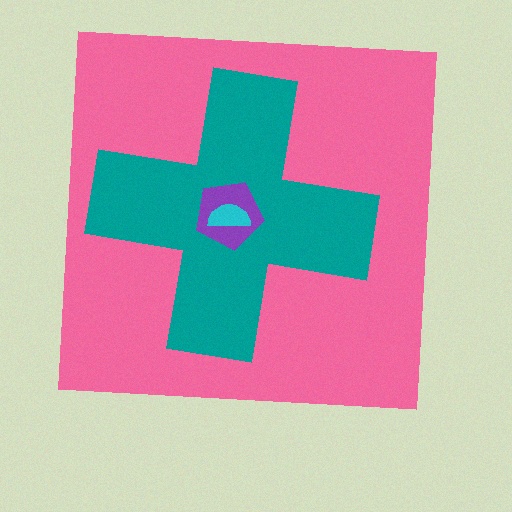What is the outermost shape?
The pink square.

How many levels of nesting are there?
4.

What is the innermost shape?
The cyan semicircle.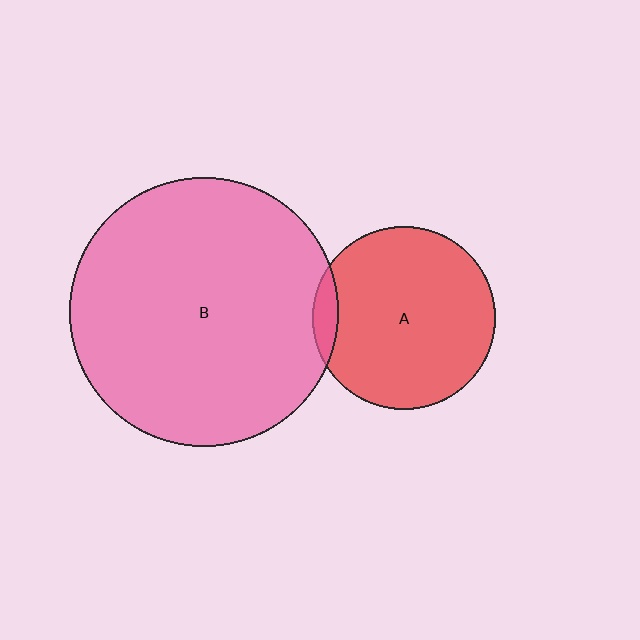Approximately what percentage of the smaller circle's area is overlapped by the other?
Approximately 5%.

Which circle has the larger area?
Circle B (pink).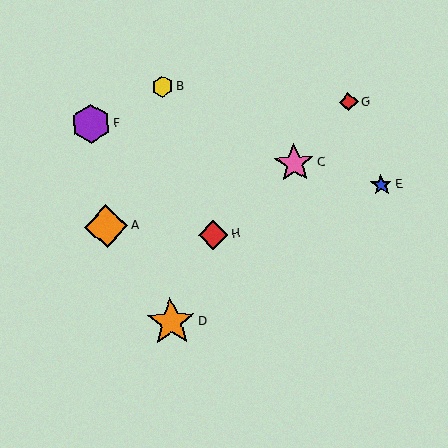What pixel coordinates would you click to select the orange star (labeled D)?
Click at (171, 322) to select the orange star D.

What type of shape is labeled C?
Shape C is a pink star.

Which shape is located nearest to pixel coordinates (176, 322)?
The orange star (labeled D) at (171, 322) is nearest to that location.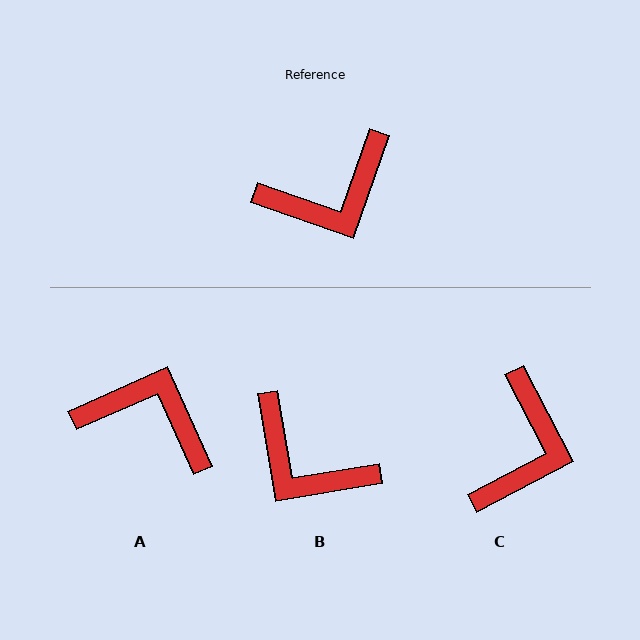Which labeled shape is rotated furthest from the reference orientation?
A, about 133 degrees away.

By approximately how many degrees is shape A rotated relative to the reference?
Approximately 133 degrees counter-clockwise.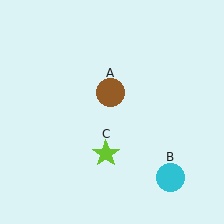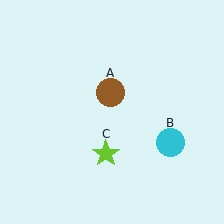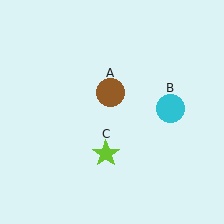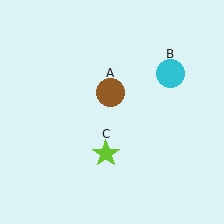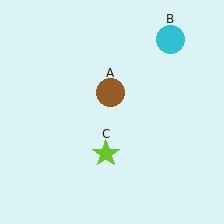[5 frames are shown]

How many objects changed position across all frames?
1 object changed position: cyan circle (object B).